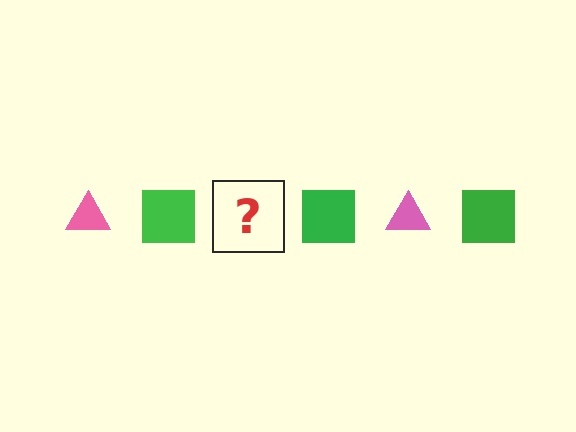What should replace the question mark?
The question mark should be replaced with a pink triangle.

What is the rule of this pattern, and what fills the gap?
The rule is that the pattern alternates between pink triangle and green square. The gap should be filled with a pink triangle.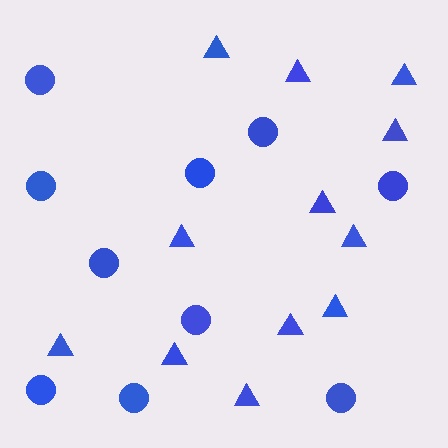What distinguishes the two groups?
There are 2 groups: one group of triangles (12) and one group of circles (10).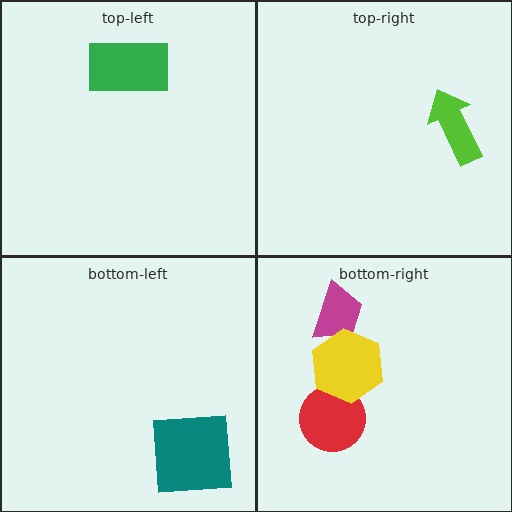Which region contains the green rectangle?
The top-left region.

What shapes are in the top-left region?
The green rectangle.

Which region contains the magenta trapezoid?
The bottom-right region.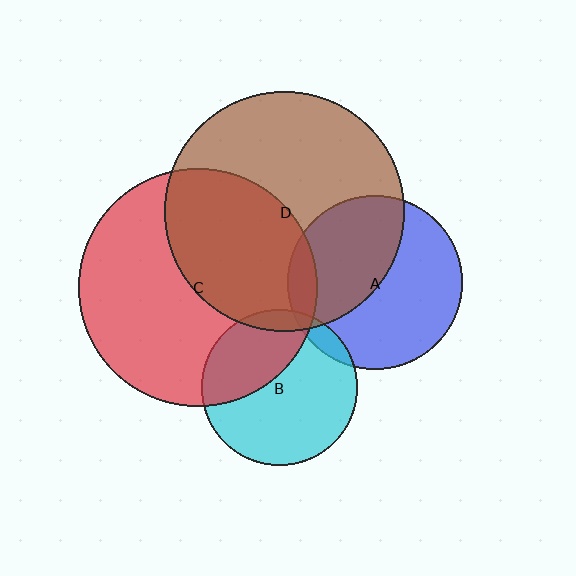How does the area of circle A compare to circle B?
Approximately 1.2 times.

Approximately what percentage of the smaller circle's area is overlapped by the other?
Approximately 10%.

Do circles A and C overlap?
Yes.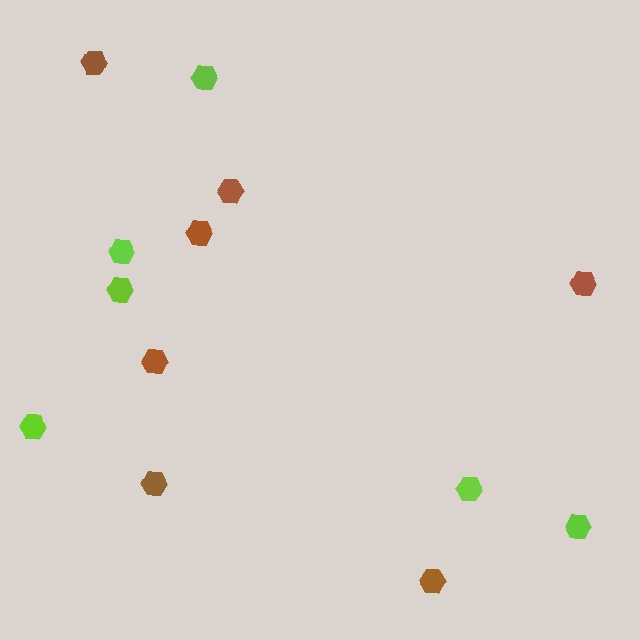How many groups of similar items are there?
There are 2 groups: one group of lime hexagons (6) and one group of brown hexagons (7).